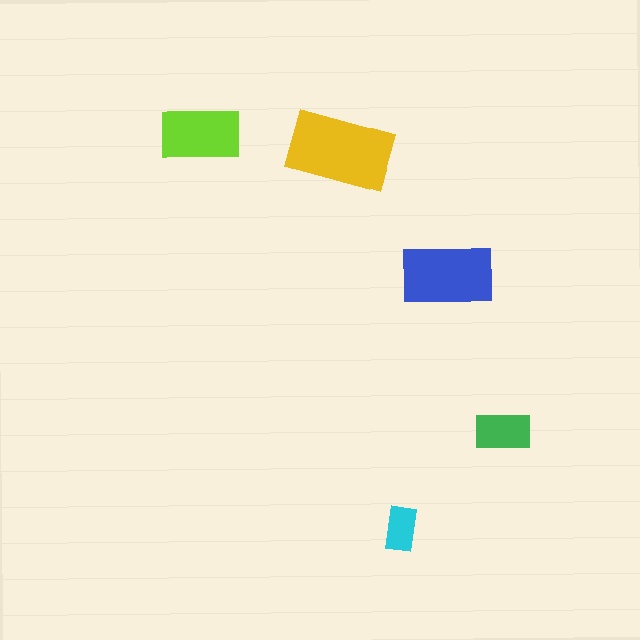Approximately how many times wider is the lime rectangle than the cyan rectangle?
About 2 times wider.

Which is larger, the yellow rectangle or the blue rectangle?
The yellow one.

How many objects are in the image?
There are 5 objects in the image.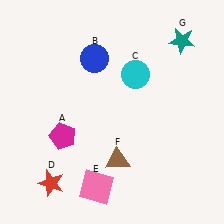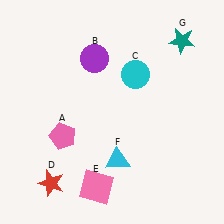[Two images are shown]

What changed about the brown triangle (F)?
In Image 1, F is brown. In Image 2, it changed to cyan.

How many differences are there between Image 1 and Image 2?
There are 3 differences between the two images.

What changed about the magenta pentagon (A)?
In Image 1, A is magenta. In Image 2, it changed to pink.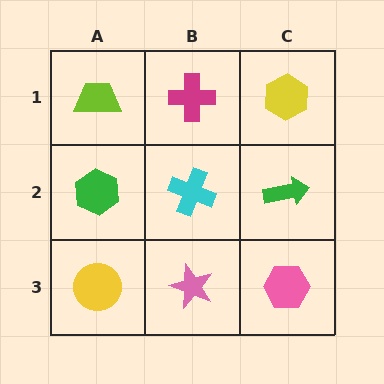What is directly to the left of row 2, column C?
A cyan cross.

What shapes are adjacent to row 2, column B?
A magenta cross (row 1, column B), a pink star (row 3, column B), a green hexagon (row 2, column A), a green arrow (row 2, column C).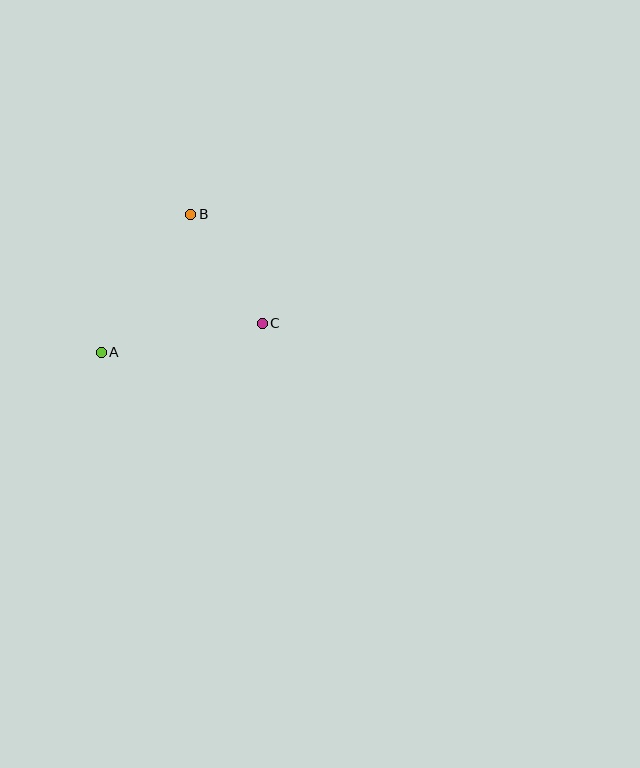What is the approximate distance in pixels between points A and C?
The distance between A and C is approximately 164 pixels.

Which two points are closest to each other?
Points B and C are closest to each other.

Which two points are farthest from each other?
Points A and B are farthest from each other.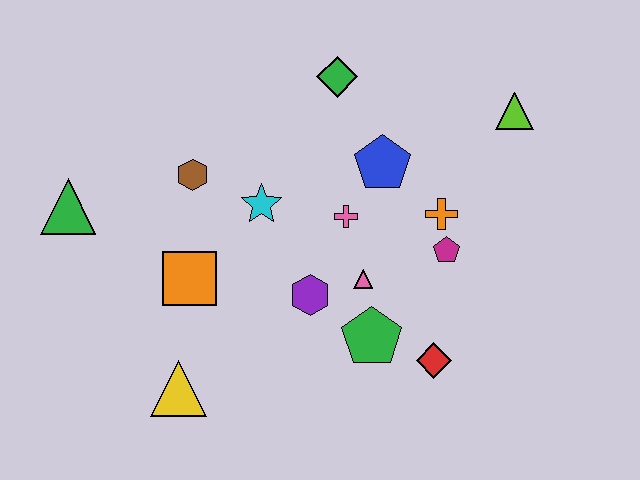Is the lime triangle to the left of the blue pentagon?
No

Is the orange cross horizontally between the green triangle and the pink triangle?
No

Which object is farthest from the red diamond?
The green triangle is farthest from the red diamond.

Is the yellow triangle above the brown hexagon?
No